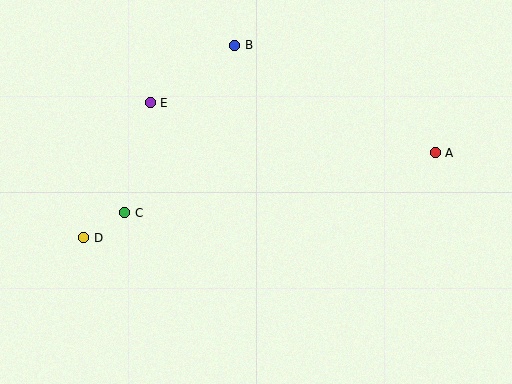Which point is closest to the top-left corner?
Point E is closest to the top-left corner.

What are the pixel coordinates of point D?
Point D is at (84, 238).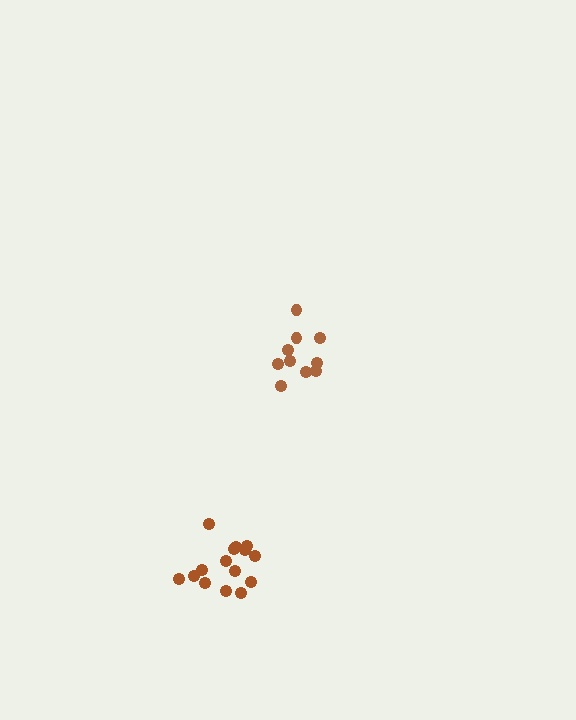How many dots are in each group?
Group 1: 10 dots, Group 2: 15 dots (25 total).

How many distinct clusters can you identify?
There are 2 distinct clusters.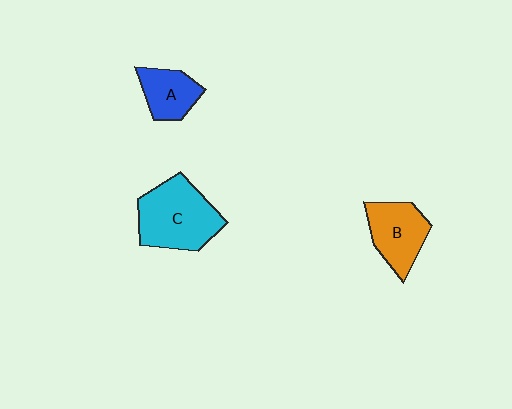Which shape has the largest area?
Shape C (cyan).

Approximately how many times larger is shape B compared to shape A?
Approximately 1.3 times.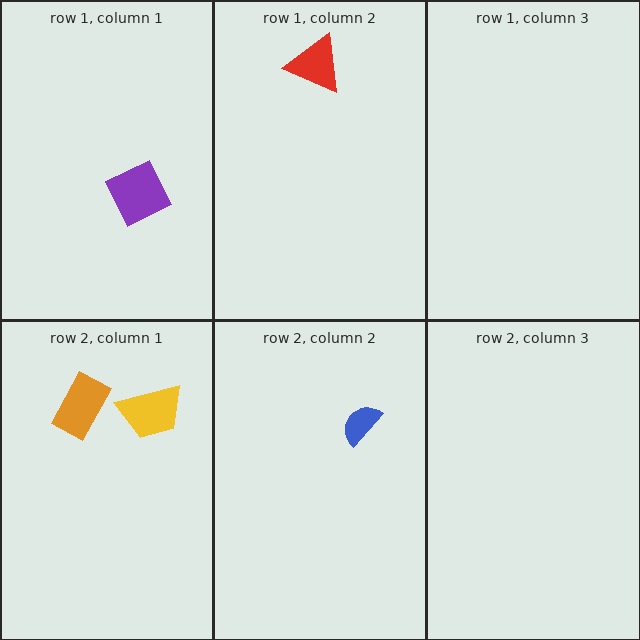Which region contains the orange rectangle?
The row 2, column 1 region.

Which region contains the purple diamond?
The row 1, column 1 region.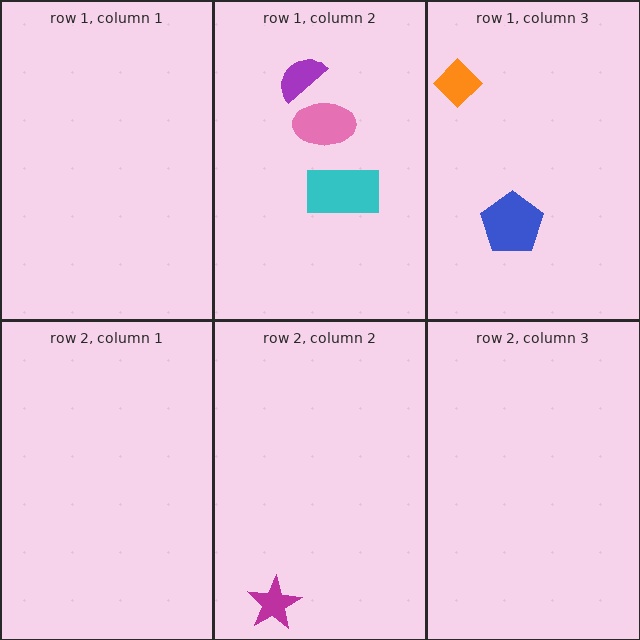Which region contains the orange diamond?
The row 1, column 3 region.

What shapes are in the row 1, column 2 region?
The purple semicircle, the cyan rectangle, the pink ellipse.